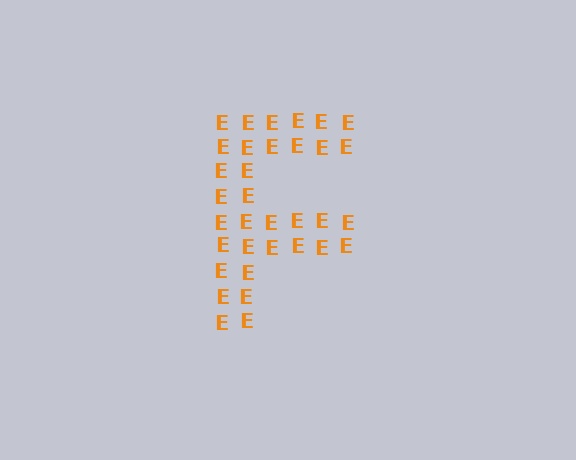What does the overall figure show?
The overall figure shows the letter F.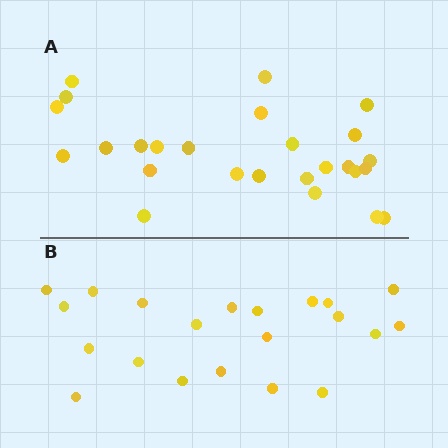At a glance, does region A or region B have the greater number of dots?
Region A (the top region) has more dots.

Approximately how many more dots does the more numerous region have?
Region A has about 5 more dots than region B.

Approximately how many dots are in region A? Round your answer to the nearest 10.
About 30 dots. (The exact count is 26, which rounds to 30.)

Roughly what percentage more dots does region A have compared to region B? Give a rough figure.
About 25% more.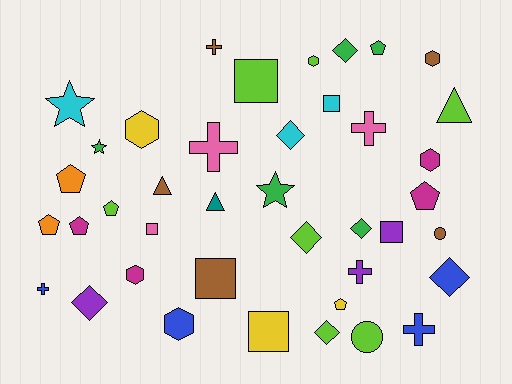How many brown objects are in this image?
There are 5 brown objects.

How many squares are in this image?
There are 6 squares.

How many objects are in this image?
There are 40 objects.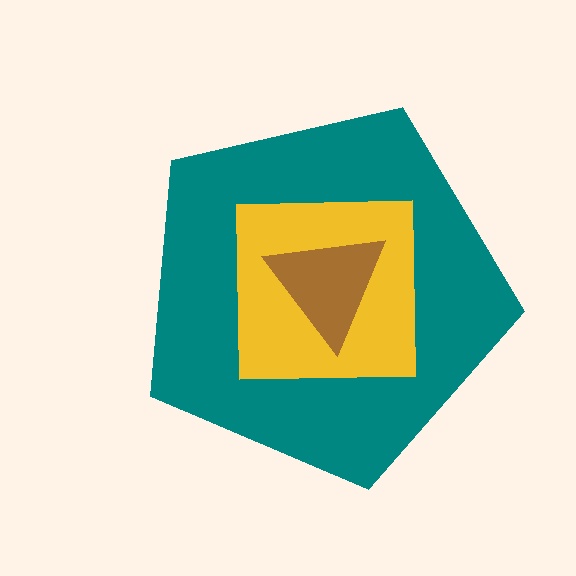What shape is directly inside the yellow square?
The brown triangle.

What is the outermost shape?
The teal pentagon.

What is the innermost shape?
The brown triangle.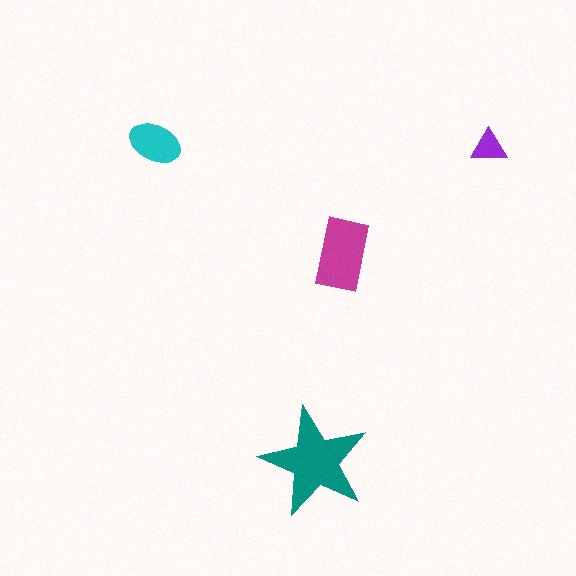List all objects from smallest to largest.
The purple triangle, the cyan ellipse, the magenta rectangle, the teal star.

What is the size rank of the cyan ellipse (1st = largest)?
3rd.